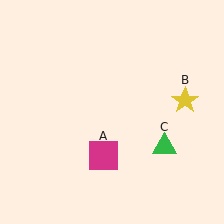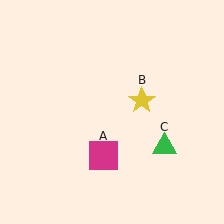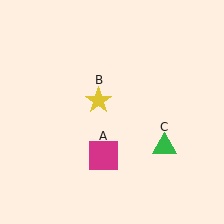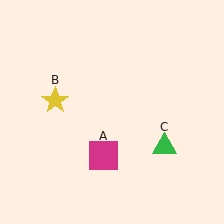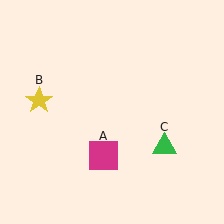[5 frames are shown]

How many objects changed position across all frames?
1 object changed position: yellow star (object B).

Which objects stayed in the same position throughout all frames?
Magenta square (object A) and green triangle (object C) remained stationary.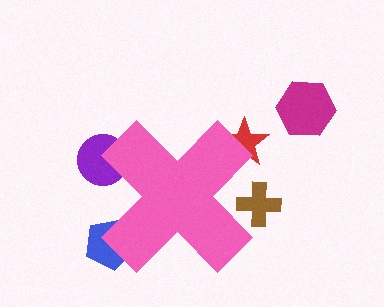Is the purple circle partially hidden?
Yes, the purple circle is partially hidden behind the pink cross.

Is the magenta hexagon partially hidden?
No, the magenta hexagon is fully visible.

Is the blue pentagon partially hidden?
Yes, the blue pentagon is partially hidden behind the pink cross.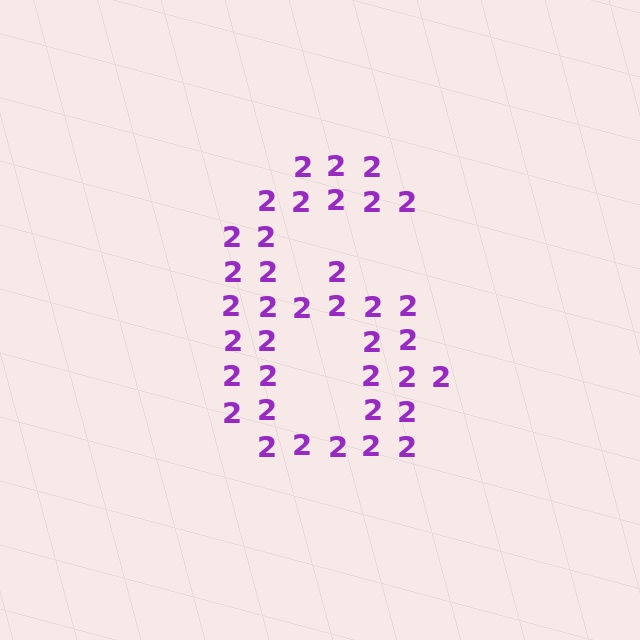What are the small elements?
The small elements are digit 2's.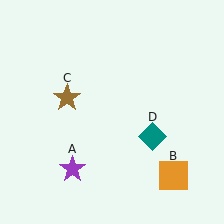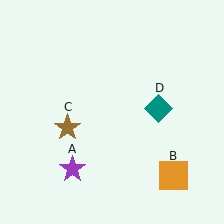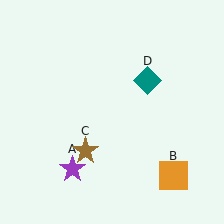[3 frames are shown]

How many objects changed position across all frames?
2 objects changed position: brown star (object C), teal diamond (object D).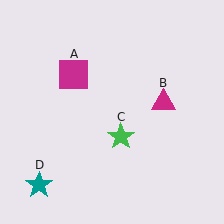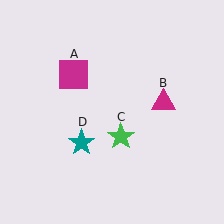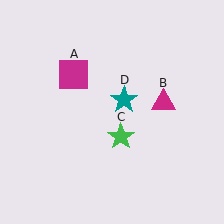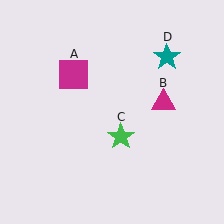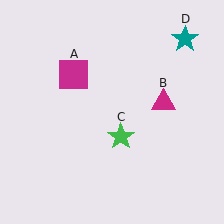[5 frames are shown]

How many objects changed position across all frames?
1 object changed position: teal star (object D).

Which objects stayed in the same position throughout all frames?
Magenta square (object A) and magenta triangle (object B) and green star (object C) remained stationary.